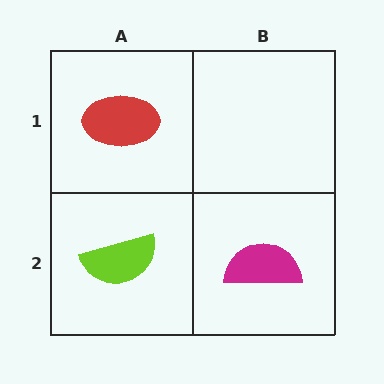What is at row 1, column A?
A red ellipse.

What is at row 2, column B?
A magenta semicircle.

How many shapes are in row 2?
2 shapes.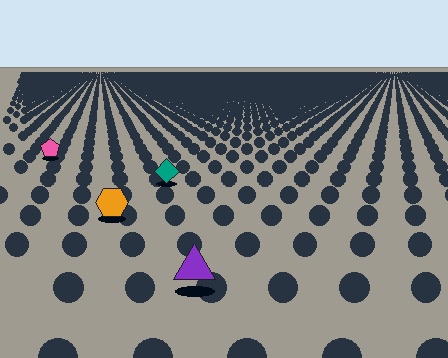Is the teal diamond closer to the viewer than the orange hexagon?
No. The orange hexagon is closer — you can tell from the texture gradient: the ground texture is coarser near it.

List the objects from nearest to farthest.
From nearest to farthest: the purple triangle, the orange hexagon, the teal diamond, the pink pentagon.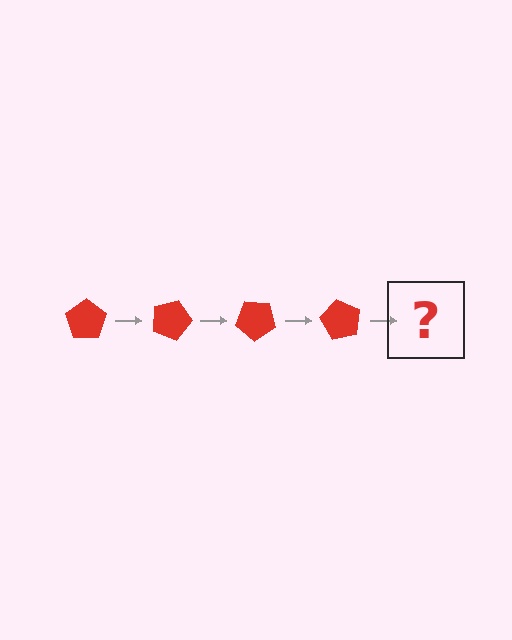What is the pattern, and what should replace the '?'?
The pattern is that the pentagon rotates 20 degrees each step. The '?' should be a red pentagon rotated 80 degrees.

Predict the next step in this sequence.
The next step is a red pentagon rotated 80 degrees.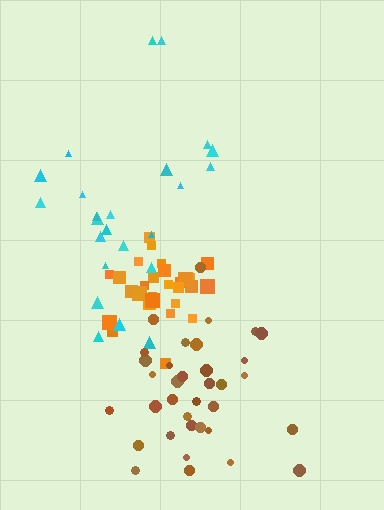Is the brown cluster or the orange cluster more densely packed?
Orange.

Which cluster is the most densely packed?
Orange.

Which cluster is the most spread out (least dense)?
Cyan.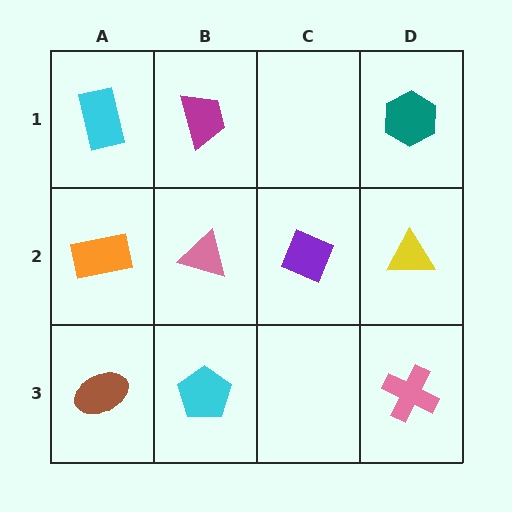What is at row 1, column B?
A magenta trapezoid.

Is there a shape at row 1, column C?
No, that cell is empty.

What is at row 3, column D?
A pink cross.